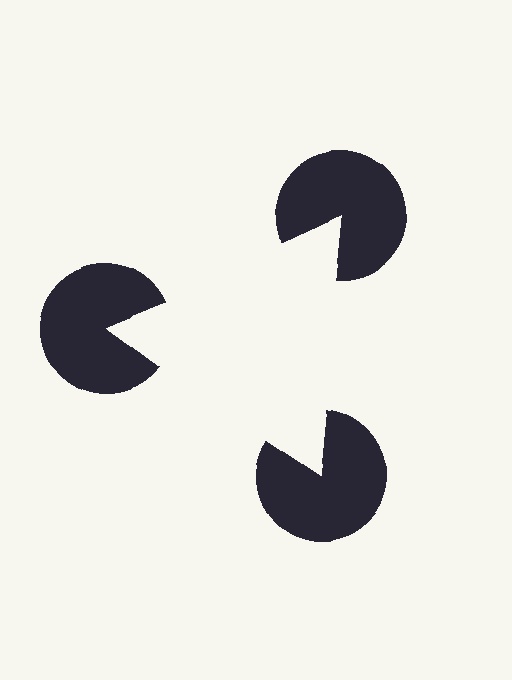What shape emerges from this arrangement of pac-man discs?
An illusory triangle — its edges are inferred from the aligned wedge cuts in the pac-man discs, not physically drawn.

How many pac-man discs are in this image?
There are 3 — one at each vertex of the illusory triangle.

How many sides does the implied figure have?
3 sides.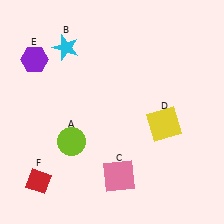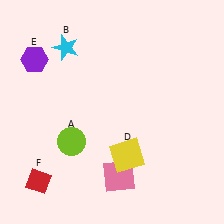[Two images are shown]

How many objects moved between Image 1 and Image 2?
1 object moved between the two images.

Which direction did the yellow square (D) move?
The yellow square (D) moved left.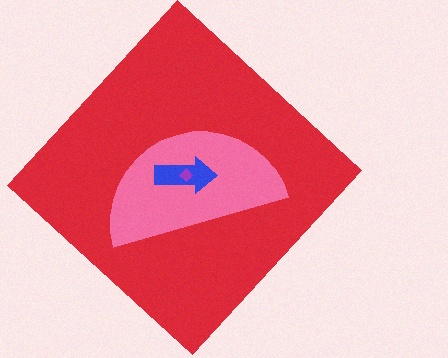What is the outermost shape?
The red diamond.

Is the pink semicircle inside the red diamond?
Yes.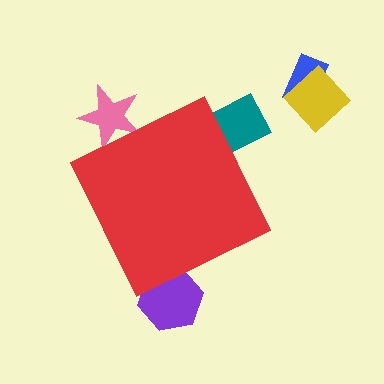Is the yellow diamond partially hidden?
No, the yellow diamond is fully visible.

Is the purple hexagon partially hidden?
Yes, the purple hexagon is partially hidden behind the red diamond.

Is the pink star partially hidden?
Yes, the pink star is partially hidden behind the red diamond.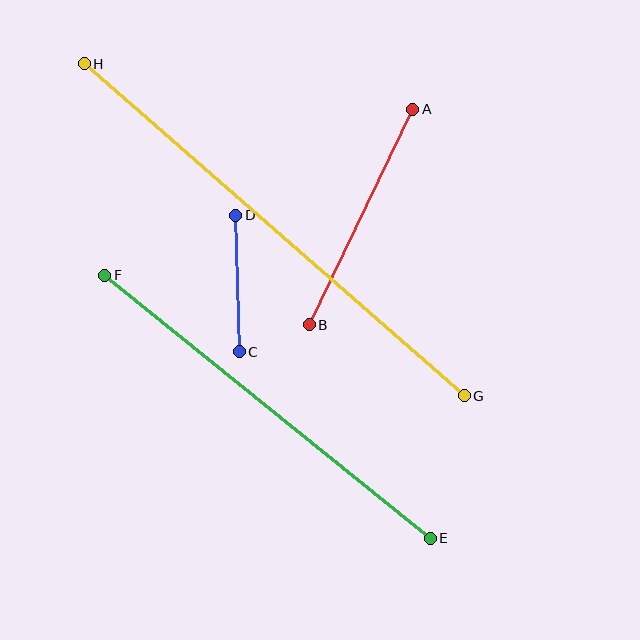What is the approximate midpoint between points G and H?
The midpoint is at approximately (274, 230) pixels.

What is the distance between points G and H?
The distance is approximately 505 pixels.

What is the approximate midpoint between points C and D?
The midpoint is at approximately (238, 284) pixels.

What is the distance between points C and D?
The distance is approximately 137 pixels.